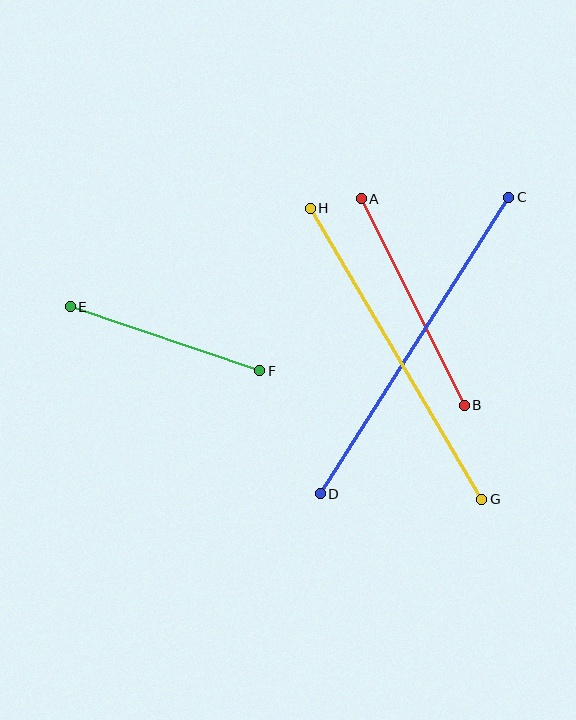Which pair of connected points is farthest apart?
Points C and D are farthest apart.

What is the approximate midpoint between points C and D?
The midpoint is at approximately (414, 346) pixels.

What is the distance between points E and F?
The distance is approximately 200 pixels.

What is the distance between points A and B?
The distance is approximately 231 pixels.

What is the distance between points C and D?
The distance is approximately 351 pixels.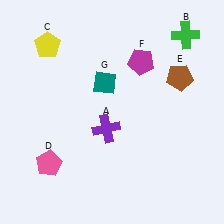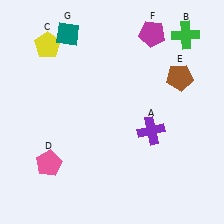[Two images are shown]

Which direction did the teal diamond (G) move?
The teal diamond (G) moved up.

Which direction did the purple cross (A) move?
The purple cross (A) moved right.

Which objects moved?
The objects that moved are: the purple cross (A), the magenta pentagon (F), the teal diamond (G).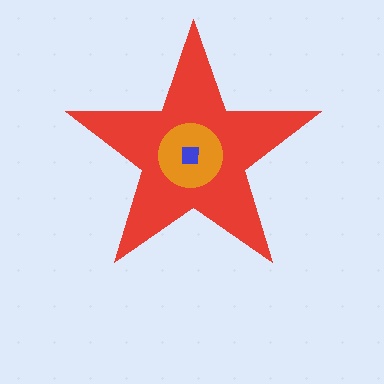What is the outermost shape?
The red star.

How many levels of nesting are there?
3.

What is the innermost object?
The blue square.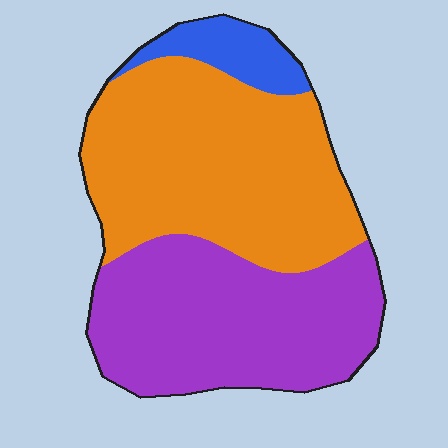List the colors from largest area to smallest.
From largest to smallest: orange, purple, blue.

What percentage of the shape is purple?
Purple covers about 40% of the shape.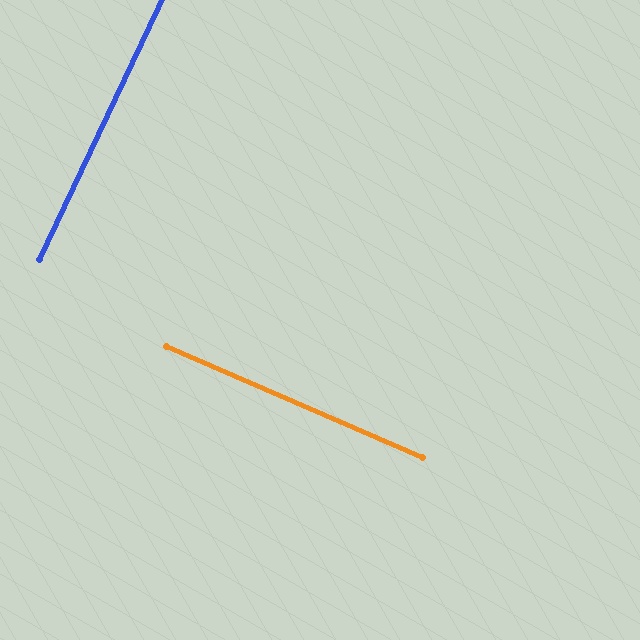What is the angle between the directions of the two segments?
Approximately 88 degrees.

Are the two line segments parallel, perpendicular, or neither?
Perpendicular — they meet at approximately 88°.